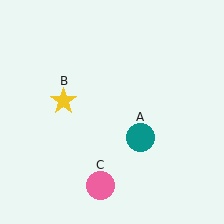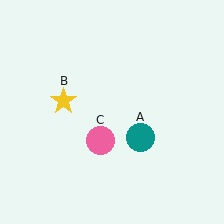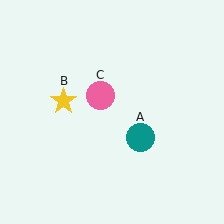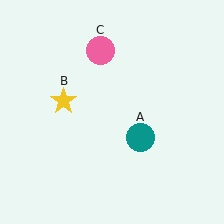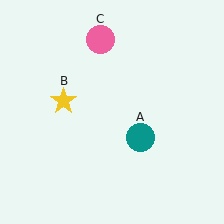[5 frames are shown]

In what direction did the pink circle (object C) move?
The pink circle (object C) moved up.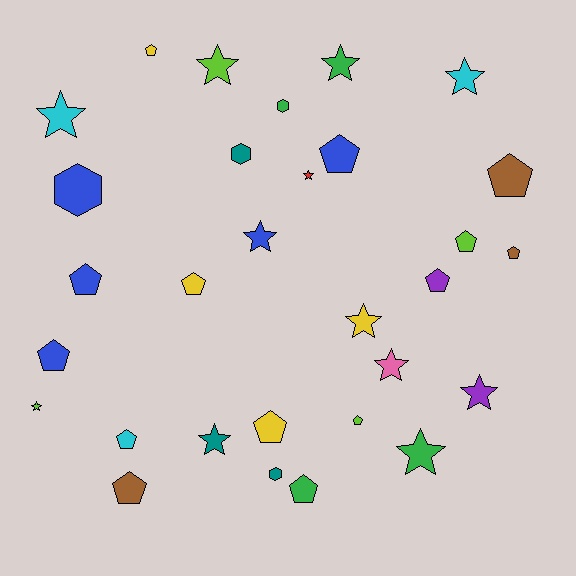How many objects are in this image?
There are 30 objects.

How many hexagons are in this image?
There are 4 hexagons.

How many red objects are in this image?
There is 1 red object.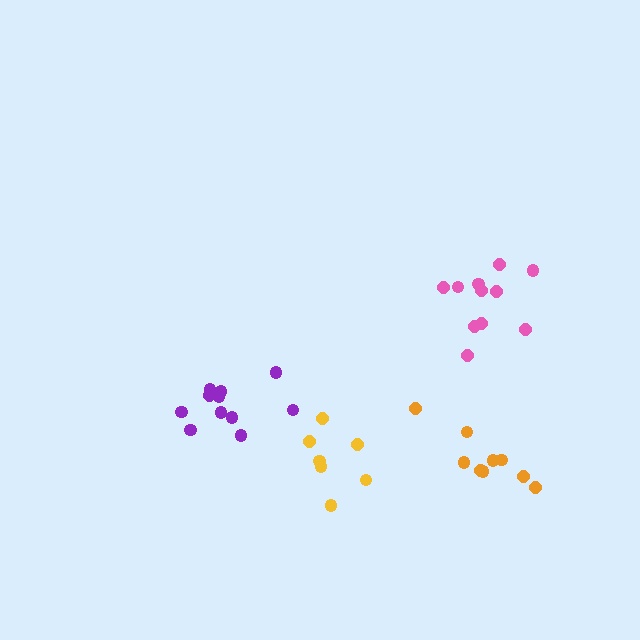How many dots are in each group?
Group 1: 9 dots, Group 2: 11 dots, Group 3: 7 dots, Group 4: 11 dots (38 total).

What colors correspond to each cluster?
The clusters are colored: orange, pink, yellow, purple.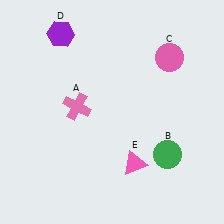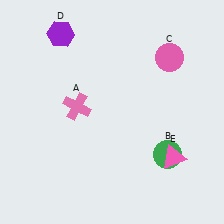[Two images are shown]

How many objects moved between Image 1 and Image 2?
1 object moved between the two images.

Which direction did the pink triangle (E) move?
The pink triangle (E) moved right.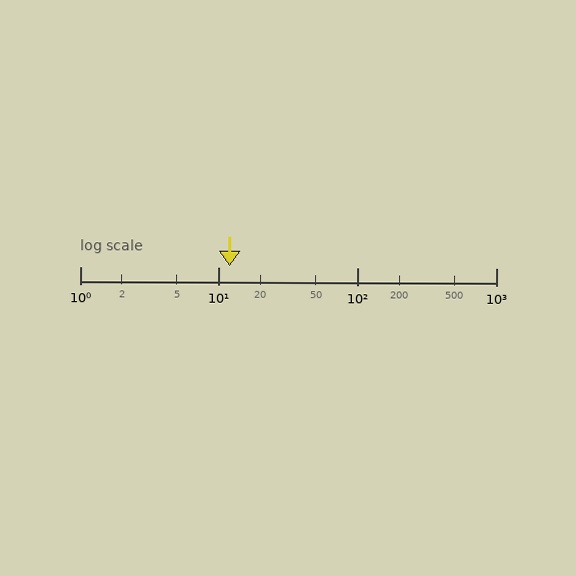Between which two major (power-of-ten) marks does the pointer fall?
The pointer is between 10 and 100.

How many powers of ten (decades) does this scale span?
The scale spans 3 decades, from 1 to 1000.